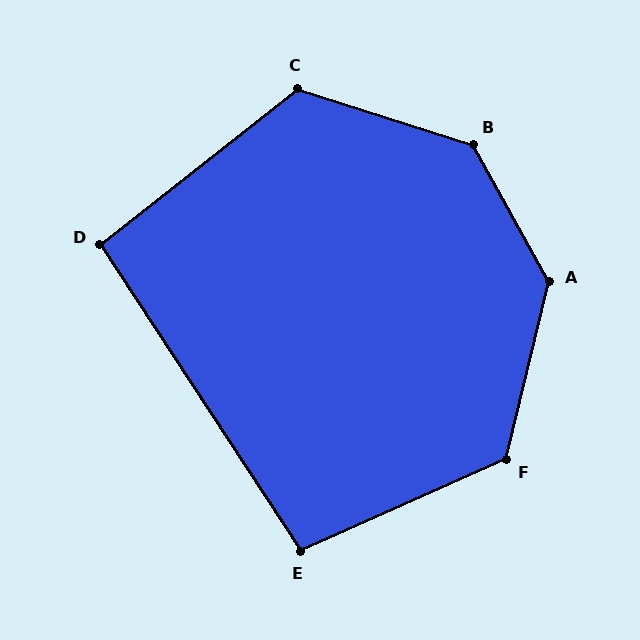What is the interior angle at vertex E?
Approximately 99 degrees (obtuse).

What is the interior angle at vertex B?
Approximately 137 degrees (obtuse).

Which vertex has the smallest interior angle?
D, at approximately 95 degrees.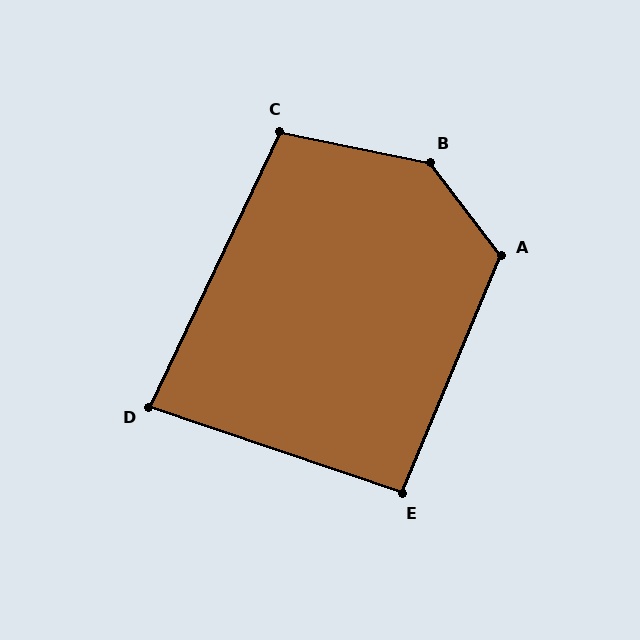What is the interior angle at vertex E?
Approximately 94 degrees (approximately right).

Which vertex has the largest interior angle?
B, at approximately 139 degrees.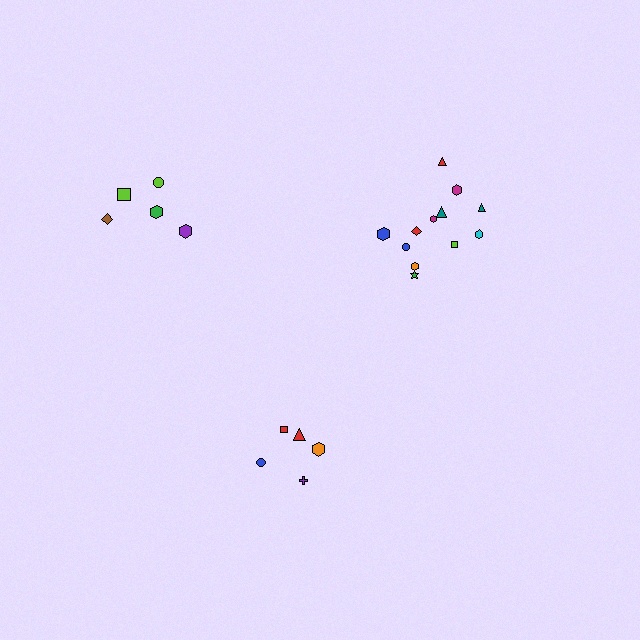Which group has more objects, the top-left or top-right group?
The top-right group.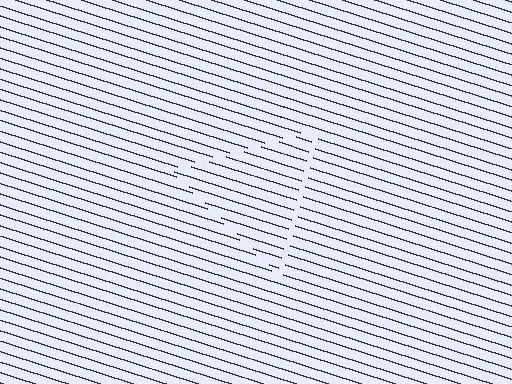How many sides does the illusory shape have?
3 sides — the line-ends trace a triangle.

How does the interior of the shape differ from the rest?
The interior of the shape contains the same grating, shifted by half a period — the contour is defined by the phase discontinuity where line-ends from the inner and outer gratings abut.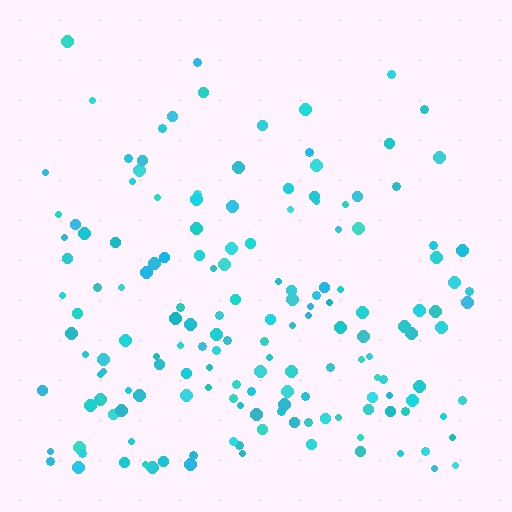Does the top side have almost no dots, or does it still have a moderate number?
Still a moderate number, just noticeably fewer than the bottom.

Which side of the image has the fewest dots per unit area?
The top.